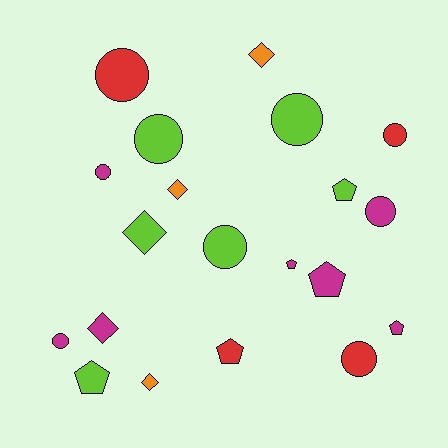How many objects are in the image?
There are 20 objects.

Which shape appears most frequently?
Circle, with 9 objects.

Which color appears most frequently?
Magenta, with 7 objects.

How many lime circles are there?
There are 3 lime circles.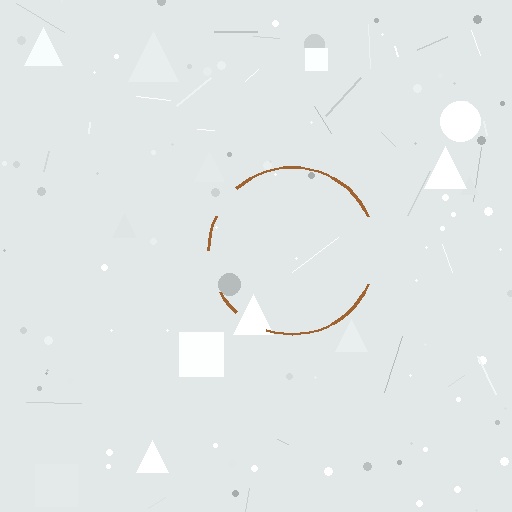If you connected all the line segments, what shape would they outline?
They would outline a circle.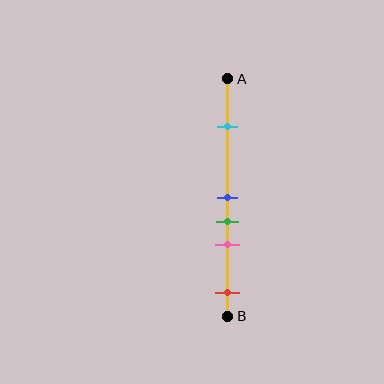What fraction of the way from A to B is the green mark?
The green mark is approximately 60% (0.6) of the way from A to B.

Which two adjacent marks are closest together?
The blue and green marks are the closest adjacent pair.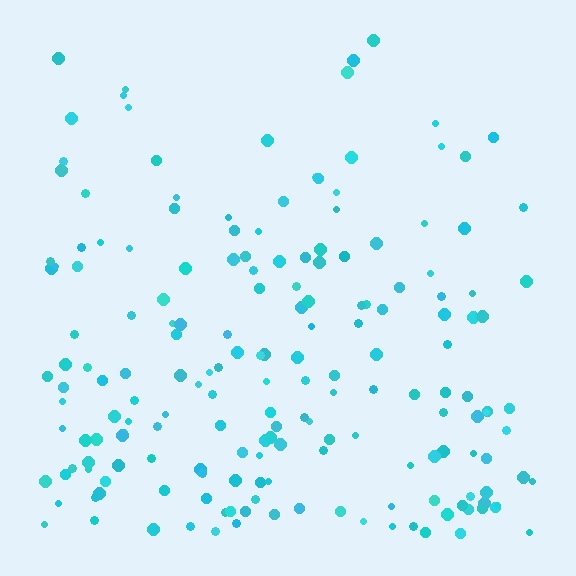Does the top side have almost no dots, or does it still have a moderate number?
Still a moderate number, just noticeably fewer than the bottom.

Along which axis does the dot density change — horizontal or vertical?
Vertical.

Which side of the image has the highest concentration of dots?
The bottom.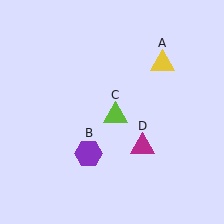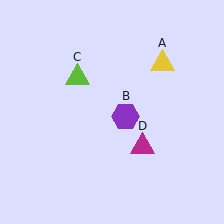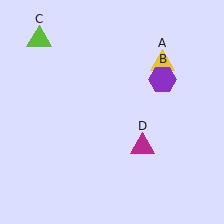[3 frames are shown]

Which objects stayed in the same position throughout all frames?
Yellow triangle (object A) and magenta triangle (object D) remained stationary.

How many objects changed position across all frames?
2 objects changed position: purple hexagon (object B), lime triangle (object C).